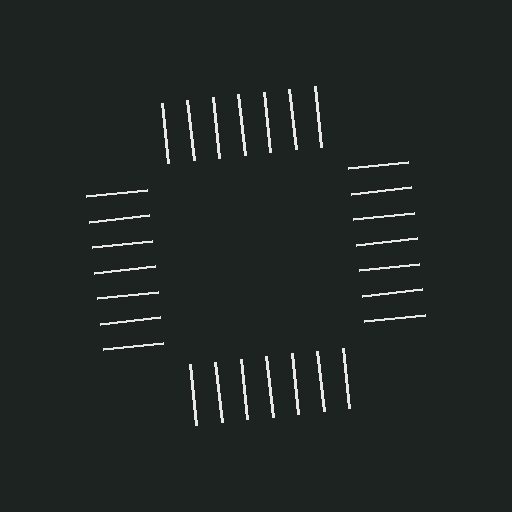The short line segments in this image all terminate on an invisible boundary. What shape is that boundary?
An illusory square — the line segments terminate on its edges but no continuous stroke is drawn.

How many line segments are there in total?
28 — 7 along each of the 4 edges.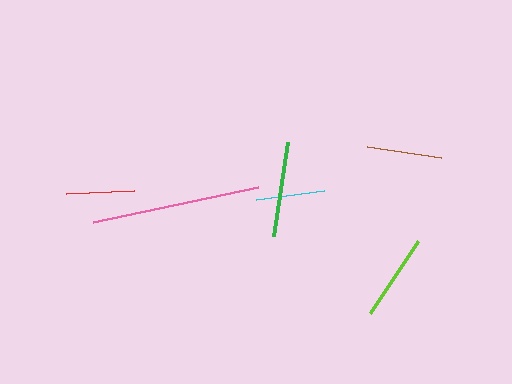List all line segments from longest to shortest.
From longest to shortest: pink, green, lime, brown, cyan, red.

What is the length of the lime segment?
The lime segment is approximately 86 pixels long.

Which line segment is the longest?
The pink line is the longest at approximately 169 pixels.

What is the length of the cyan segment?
The cyan segment is approximately 69 pixels long.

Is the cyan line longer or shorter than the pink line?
The pink line is longer than the cyan line.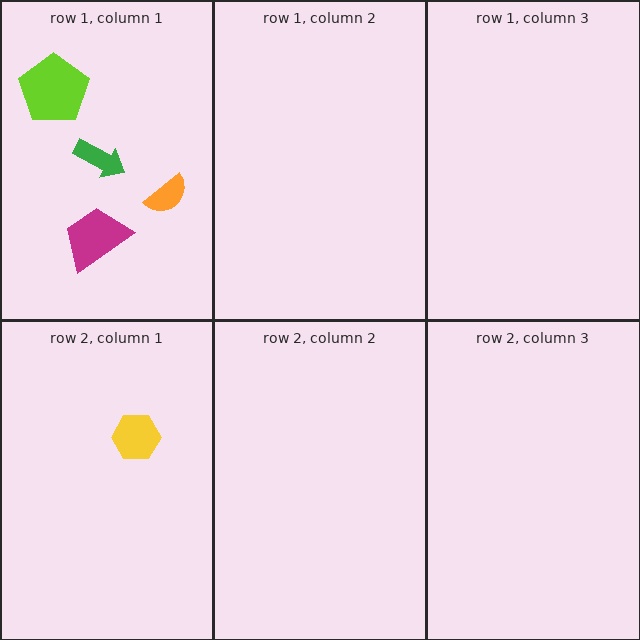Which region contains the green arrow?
The row 1, column 1 region.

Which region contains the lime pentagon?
The row 1, column 1 region.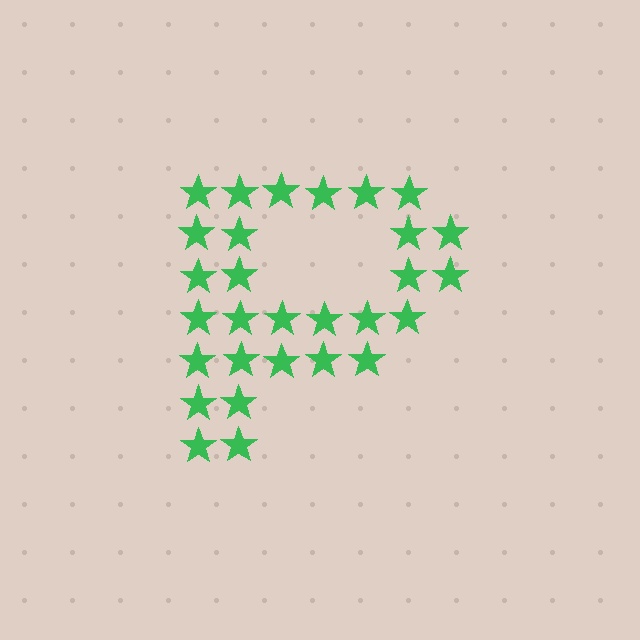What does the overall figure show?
The overall figure shows the letter P.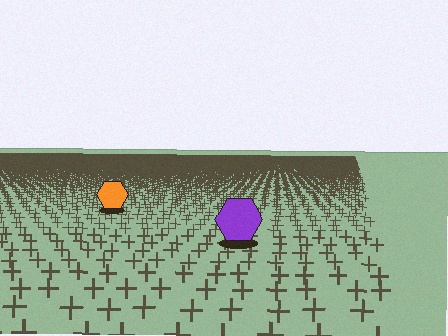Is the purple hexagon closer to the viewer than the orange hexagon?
Yes. The purple hexagon is closer — you can tell from the texture gradient: the ground texture is coarser near it.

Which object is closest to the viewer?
The purple hexagon is closest. The texture marks near it are larger and more spread out.